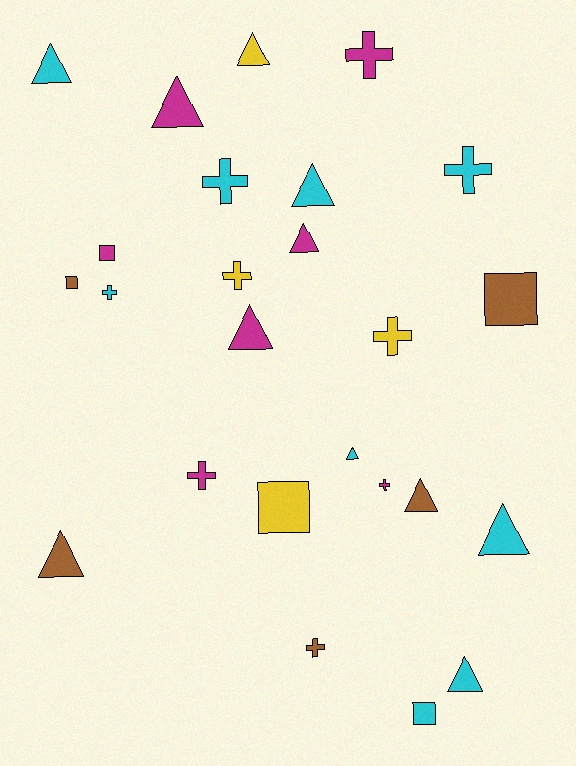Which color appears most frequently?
Cyan, with 9 objects.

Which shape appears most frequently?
Triangle, with 11 objects.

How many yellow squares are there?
There is 1 yellow square.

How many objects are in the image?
There are 25 objects.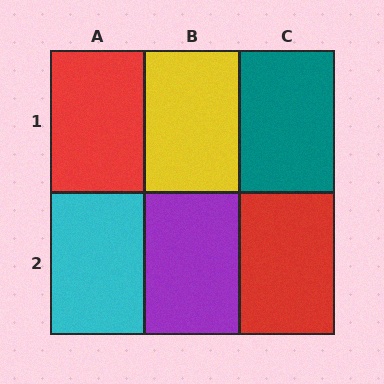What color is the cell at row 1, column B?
Yellow.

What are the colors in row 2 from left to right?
Cyan, purple, red.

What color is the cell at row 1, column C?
Teal.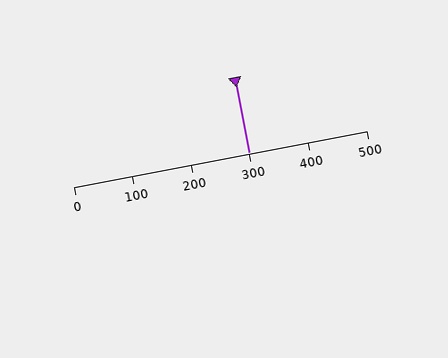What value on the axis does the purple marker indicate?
The marker indicates approximately 300.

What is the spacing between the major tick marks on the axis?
The major ticks are spaced 100 apart.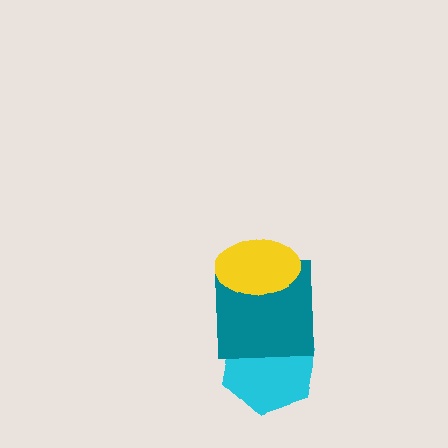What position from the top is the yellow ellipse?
The yellow ellipse is 1st from the top.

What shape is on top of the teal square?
The yellow ellipse is on top of the teal square.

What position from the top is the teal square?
The teal square is 2nd from the top.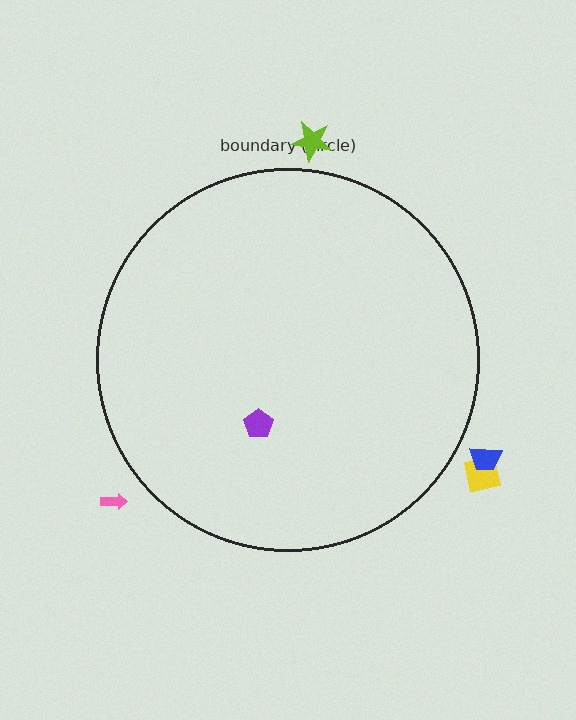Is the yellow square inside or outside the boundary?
Outside.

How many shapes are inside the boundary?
1 inside, 4 outside.